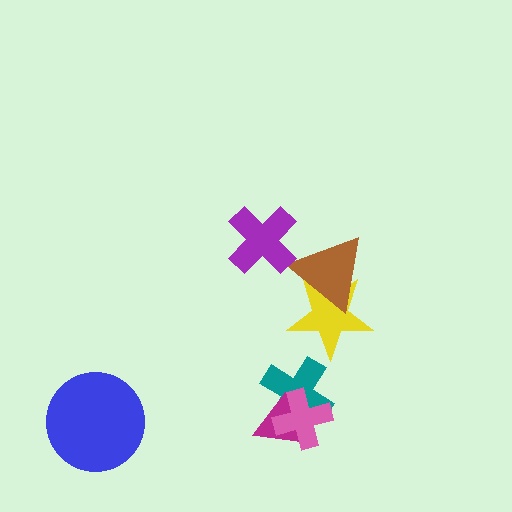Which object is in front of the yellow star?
The brown triangle is in front of the yellow star.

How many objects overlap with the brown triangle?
1 object overlaps with the brown triangle.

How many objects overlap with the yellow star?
1 object overlaps with the yellow star.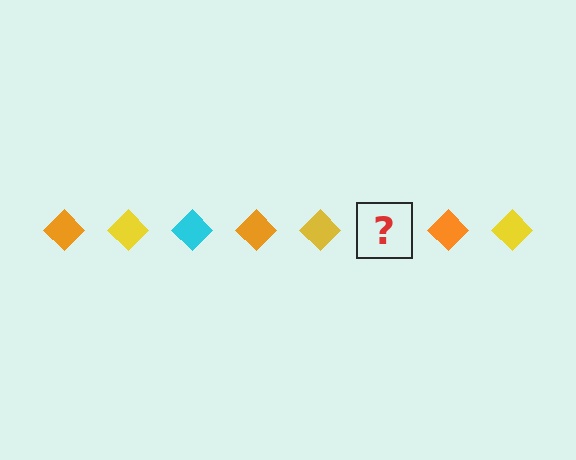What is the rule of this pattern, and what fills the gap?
The rule is that the pattern cycles through orange, yellow, cyan diamonds. The gap should be filled with a cyan diamond.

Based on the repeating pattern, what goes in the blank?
The blank should be a cyan diamond.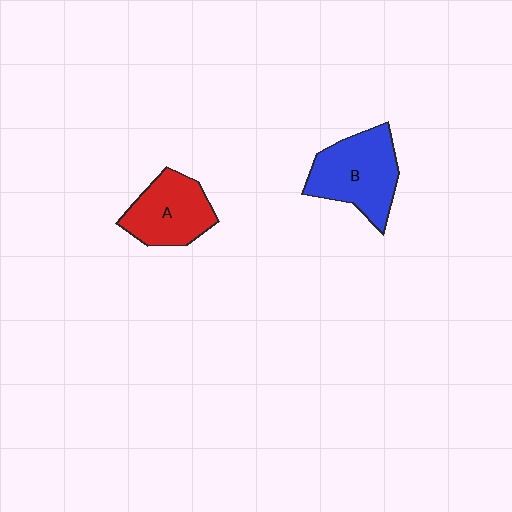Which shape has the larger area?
Shape B (blue).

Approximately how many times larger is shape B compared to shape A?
Approximately 1.2 times.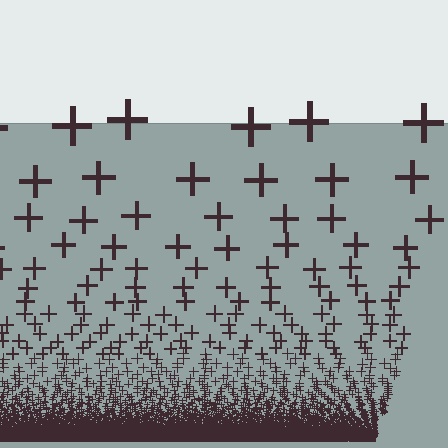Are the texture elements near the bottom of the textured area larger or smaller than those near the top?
Smaller. The gradient is inverted — elements near the bottom are smaller and denser.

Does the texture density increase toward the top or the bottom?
Density increases toward the bottom.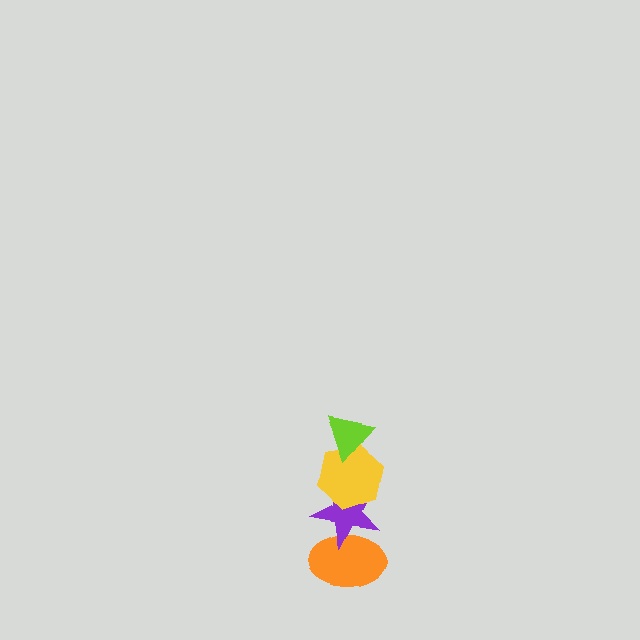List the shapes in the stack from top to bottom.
From top to bottom: the lime triangle, the yellow hexagon, the purple star, the orange ellipse.